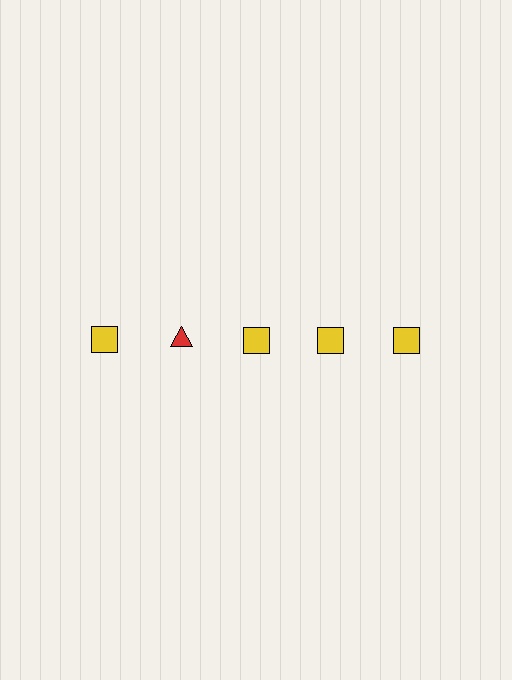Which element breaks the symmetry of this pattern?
The red triangle in the top row, second from left column breaks the symmetry. All other shapes are yellow squares.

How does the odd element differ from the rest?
It differs in both color (red instead of yellow) and shape (triangle instead of square).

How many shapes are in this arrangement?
There are 5 shapes arranged in a grid pattern.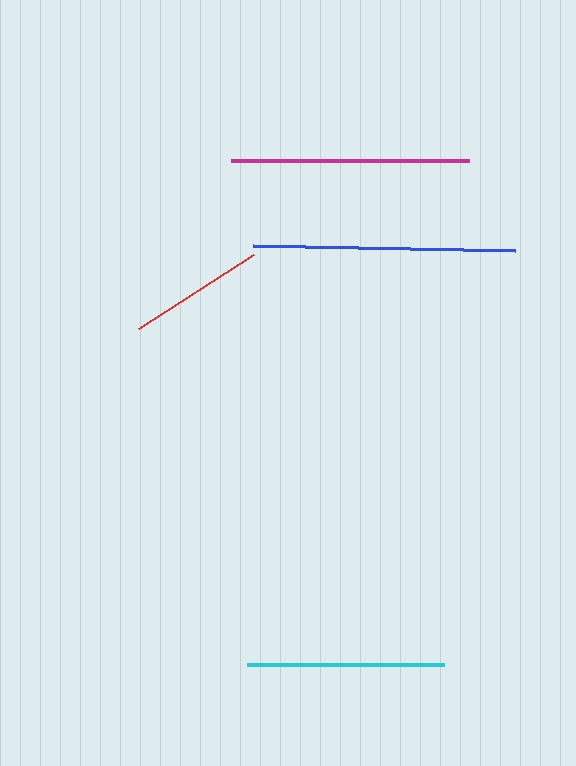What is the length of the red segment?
The red segment is approximately 137 pixels long.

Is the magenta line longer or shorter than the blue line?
The blue line is longer than the magenta line.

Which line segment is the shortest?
The red line is the shortest at approximately 137 pixels.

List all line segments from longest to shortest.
From longest to shortest: blue, magenta, cyan, red.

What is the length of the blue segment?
The blue segment is approximately 262 pixels long.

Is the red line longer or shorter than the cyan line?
The cyan line is longer than the red line.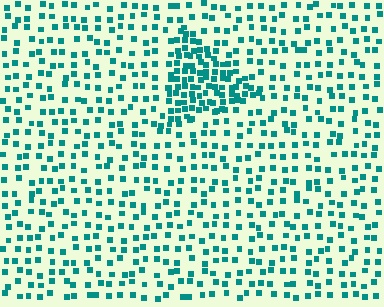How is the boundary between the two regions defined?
The boundary is defined by a change in element density (approximately 2.4x ratio). All elements are the same color, size, and shape.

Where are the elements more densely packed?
The elements are more densely packed inside the triangle boundary.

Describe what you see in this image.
The image contains small teal elements arranged at two different densities. A triangle-shaped region is visible where the elements are more densely packed than the surrounding area.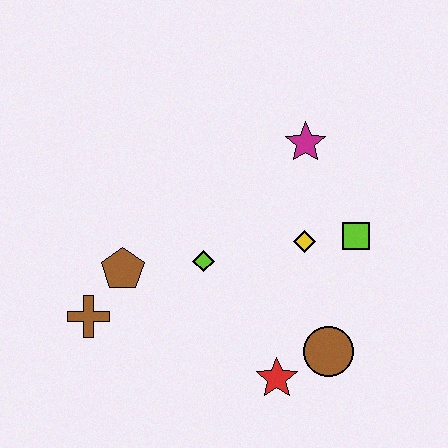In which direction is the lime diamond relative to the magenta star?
The lime diamond is below the magenta star.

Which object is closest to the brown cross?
The brown pentagon is closest to the brown cross.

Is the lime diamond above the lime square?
No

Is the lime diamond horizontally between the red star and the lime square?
No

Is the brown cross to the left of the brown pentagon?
Yes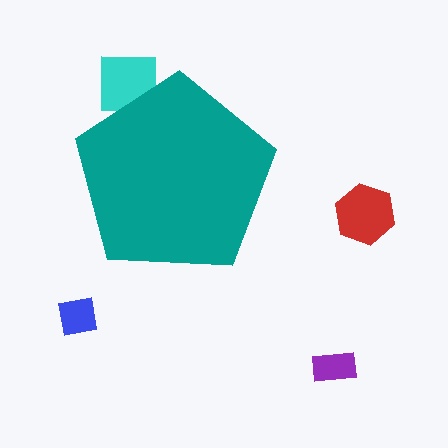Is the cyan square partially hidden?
Yes, the cyan square is partially hidden behind the teal pentagon.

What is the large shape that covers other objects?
A teal pentagon.